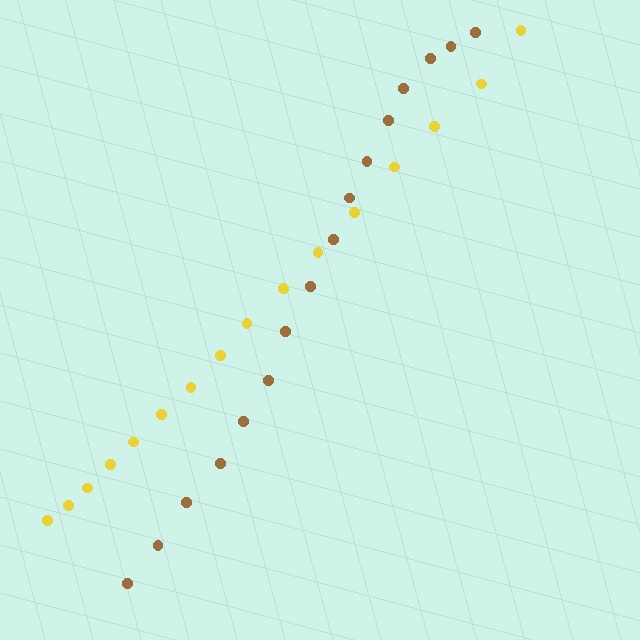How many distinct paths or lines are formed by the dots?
There are 2 distinct paths.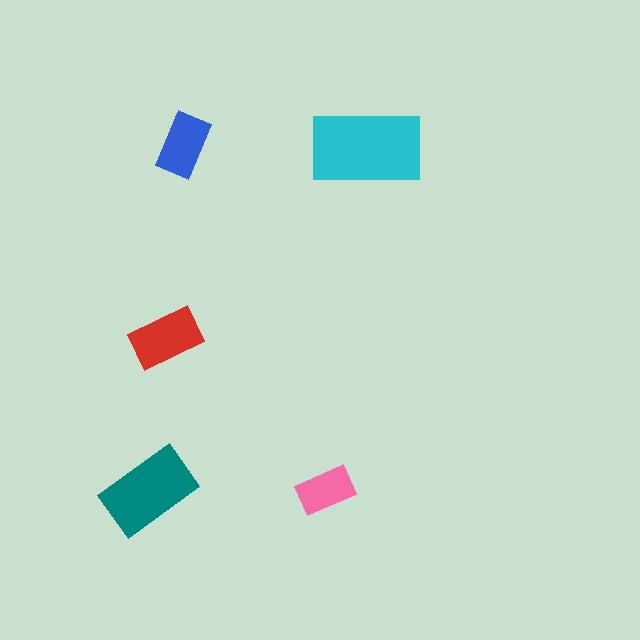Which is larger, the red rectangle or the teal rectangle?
The teal one.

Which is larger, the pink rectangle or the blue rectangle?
The blue one.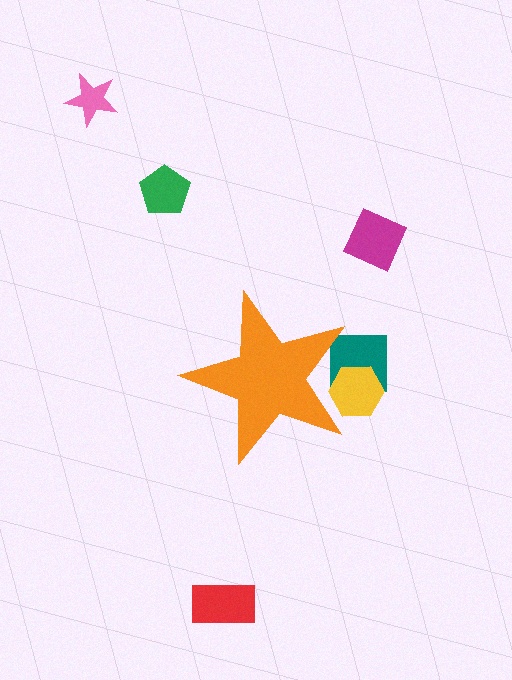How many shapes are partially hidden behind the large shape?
2 shapes are partially hidden.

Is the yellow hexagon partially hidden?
Yes, the yellow hexagon is partially hidden behind the orange star.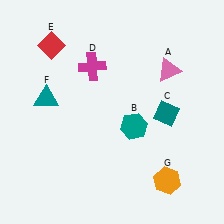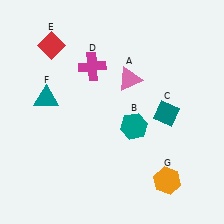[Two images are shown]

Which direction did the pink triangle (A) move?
The pink triangle (A) moved left.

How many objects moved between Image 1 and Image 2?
1 object moved between the two images.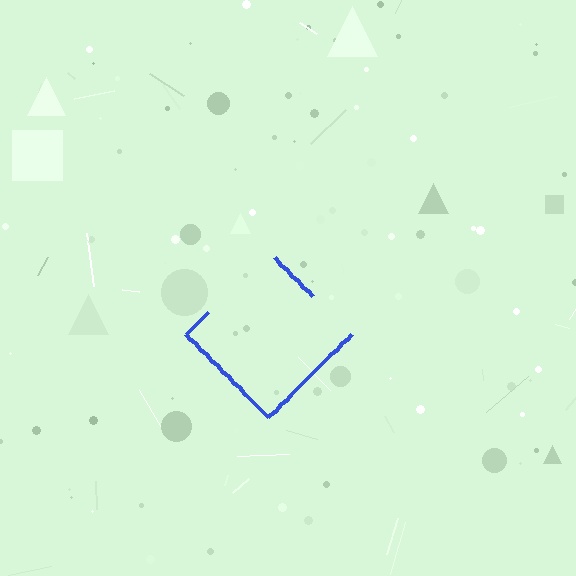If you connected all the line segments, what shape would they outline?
They would outline a diamond.